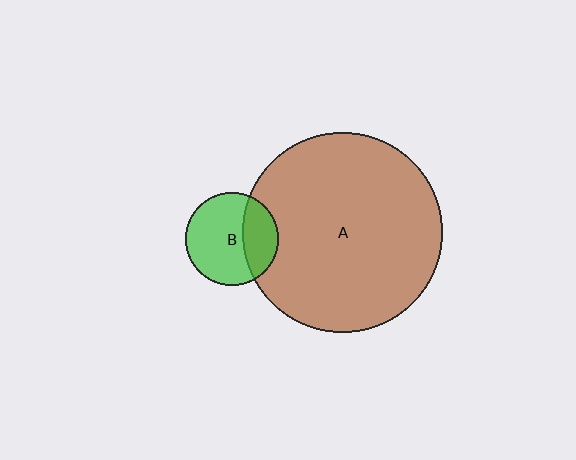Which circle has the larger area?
Circle A (brown).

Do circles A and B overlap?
Yes.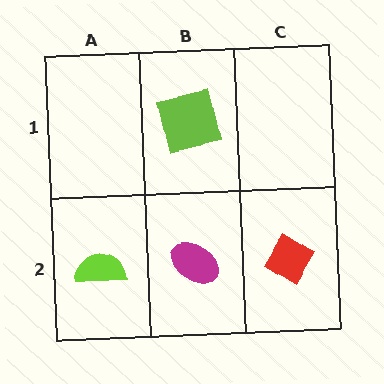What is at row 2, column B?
A magenta ellipse.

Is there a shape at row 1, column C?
No, that cell is empty.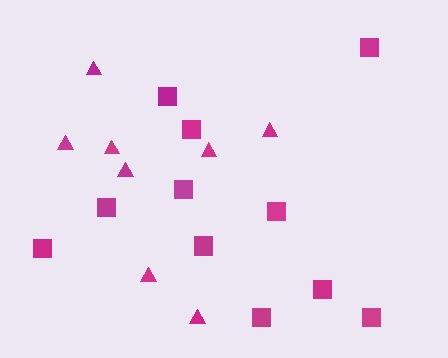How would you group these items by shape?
There are 2 groups: one group of squares (11) and one group of triangles (8).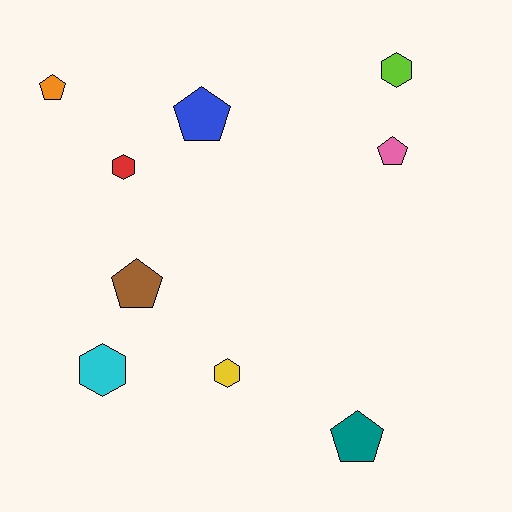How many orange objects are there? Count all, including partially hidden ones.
There is 1 orange object.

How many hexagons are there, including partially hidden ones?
There are 4 hexagons.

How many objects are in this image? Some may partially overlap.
There are 9 objects.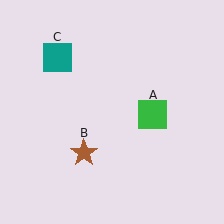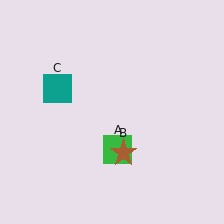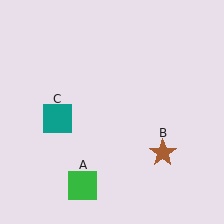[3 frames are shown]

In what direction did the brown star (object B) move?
The brown star (object B) moved right.